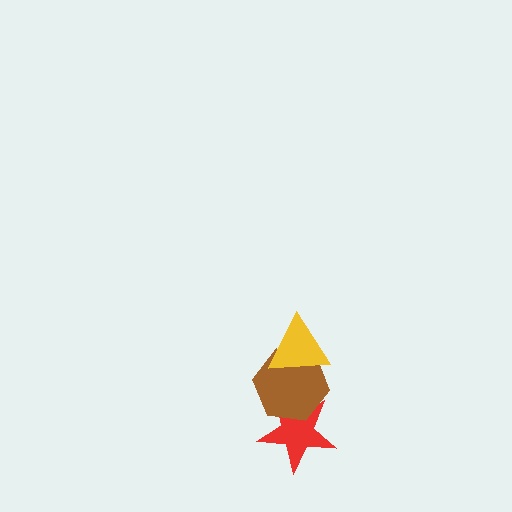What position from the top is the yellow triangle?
The yellow triangle is 1st from the top.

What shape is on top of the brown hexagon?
The yellow triangle is on top of the brown hexagon.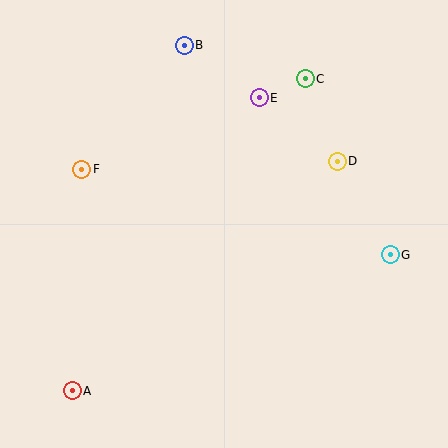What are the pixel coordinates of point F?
Point F is at (82, 169).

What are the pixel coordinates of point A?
Point A is at (72, 391).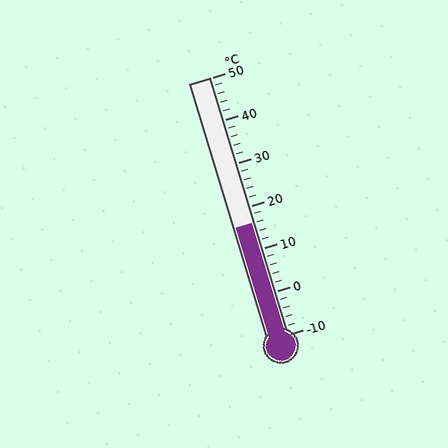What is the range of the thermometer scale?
The thermometer scale ranges from -10°C to 50°C.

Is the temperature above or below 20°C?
The temperature is below 20°C.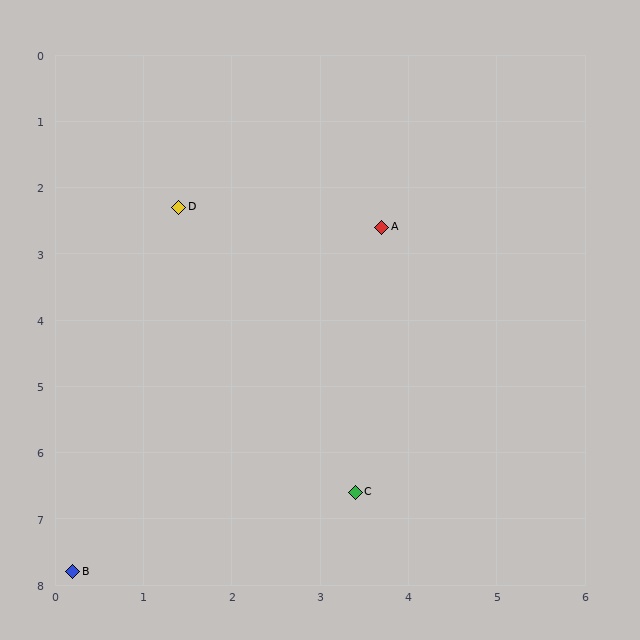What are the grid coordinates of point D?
Point D is at approximately (1.4, 2.3).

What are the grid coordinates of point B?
Point B is at approximately (0.2, 7.8).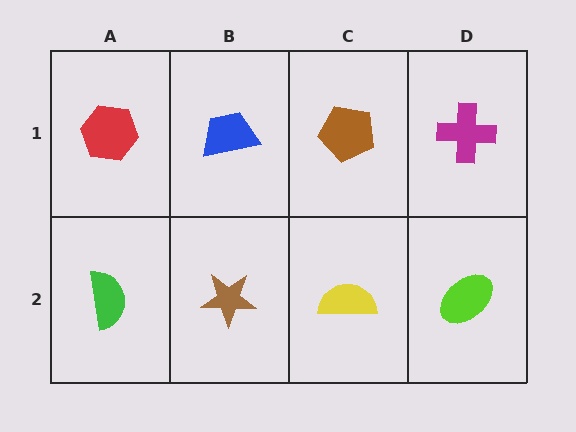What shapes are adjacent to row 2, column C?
A brown pentagon (row 1, column C), a brown star (row 2, column B), a lime ellipse (row 2, column D).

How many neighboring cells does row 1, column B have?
3.